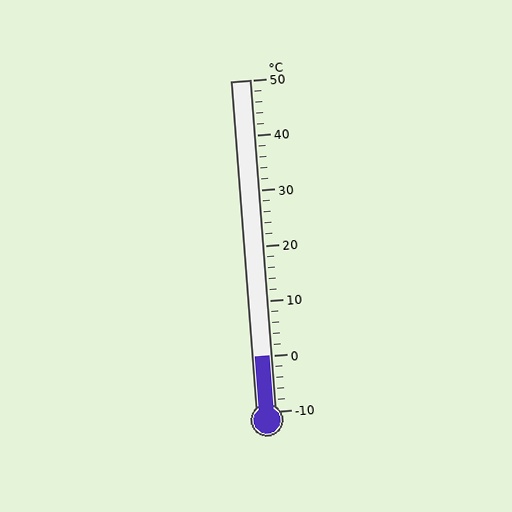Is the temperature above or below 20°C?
The temperature is below 20°C.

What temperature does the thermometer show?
The thermometer shows approximately 0°C.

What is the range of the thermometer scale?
The thermometer scale ranges from -10°C to 50°C.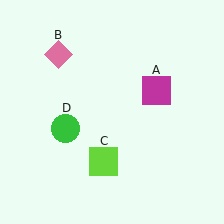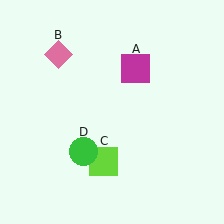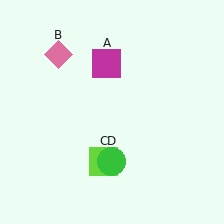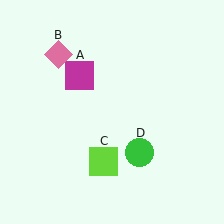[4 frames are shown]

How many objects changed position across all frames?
2 objects changed position: magenta square (object A), green circle (object D).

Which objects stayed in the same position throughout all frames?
Pink diamond (object B) and lime square (object C) remained stationary.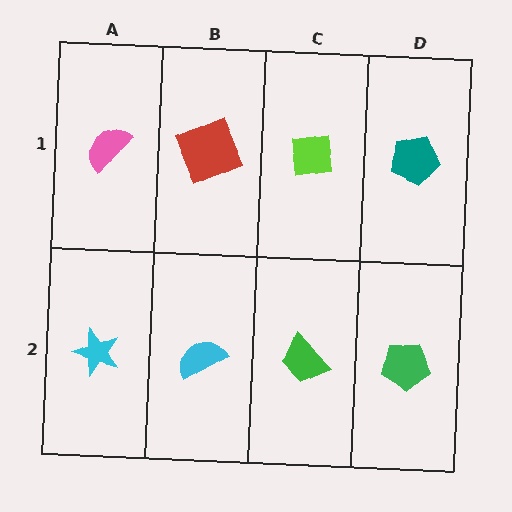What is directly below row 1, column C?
A green trapezoid.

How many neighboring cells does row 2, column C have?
3.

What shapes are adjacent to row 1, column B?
A cyan semicircle (row 2, column B), a pink semicircle (row 1, column A), a lime square (row 1, column C).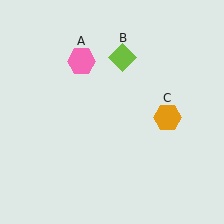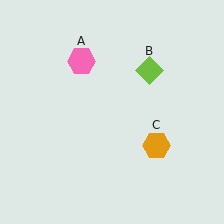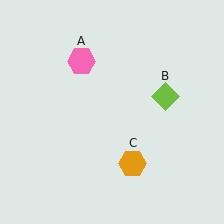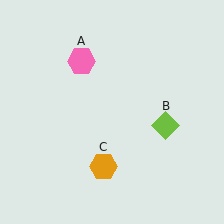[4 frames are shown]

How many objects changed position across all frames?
2 objects changed position: lime diamond (object B), orange hexagon (object C).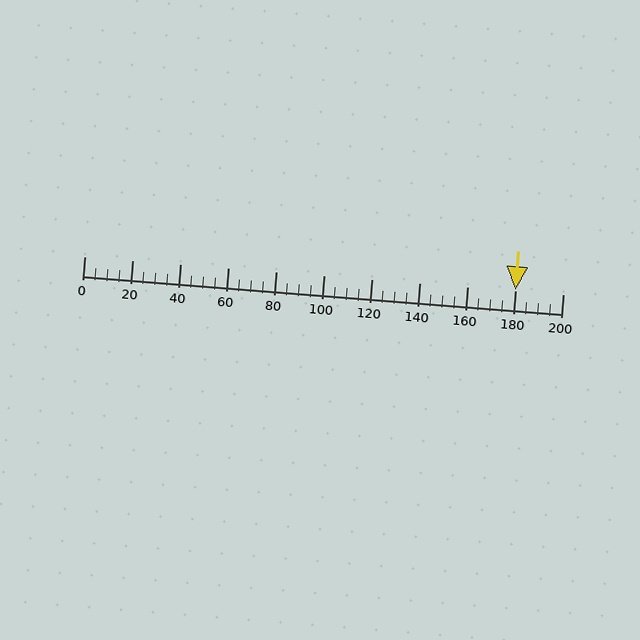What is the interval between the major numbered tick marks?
The major tick marks are spaced 20 units apart.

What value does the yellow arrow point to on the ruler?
The yellow arrow points to approximately 180.